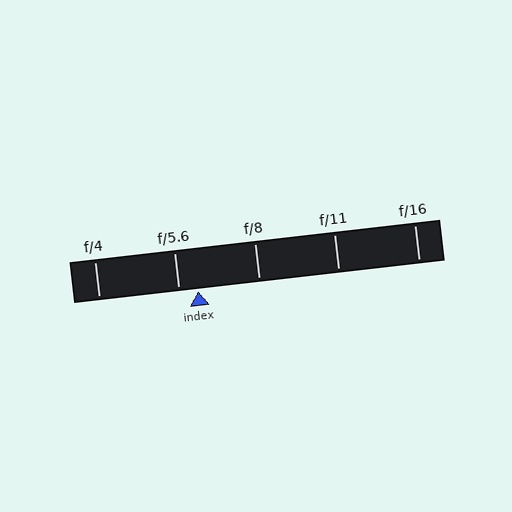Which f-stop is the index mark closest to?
The index mark is closest to f/5.6.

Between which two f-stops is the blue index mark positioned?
The index mark is between f/5.6 and f/8.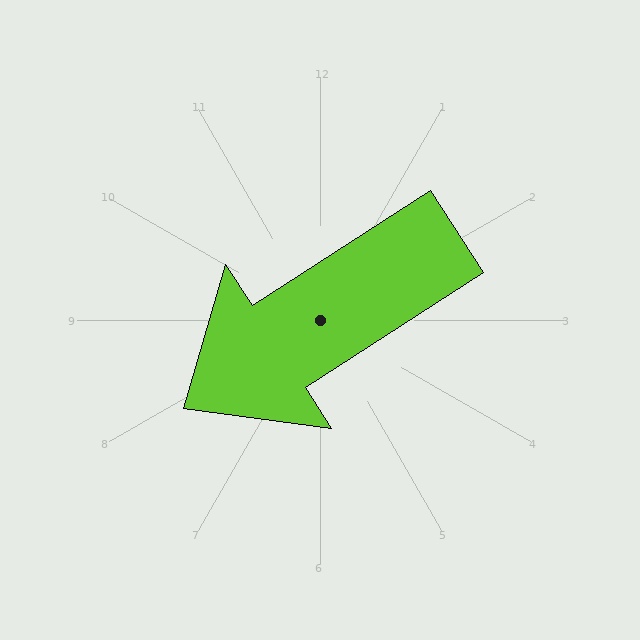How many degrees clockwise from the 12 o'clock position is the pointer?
Approximately 237 degrees.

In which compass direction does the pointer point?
Southwest.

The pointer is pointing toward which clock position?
Roughly 8 o'clock.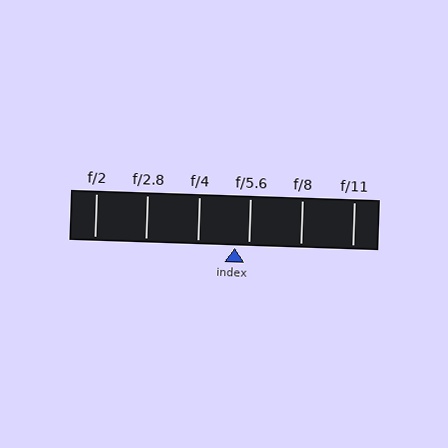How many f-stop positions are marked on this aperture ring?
There are 6 f-stop positions marked.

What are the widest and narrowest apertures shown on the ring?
The widest aperture shown is f/2 and the narrowest is f/11.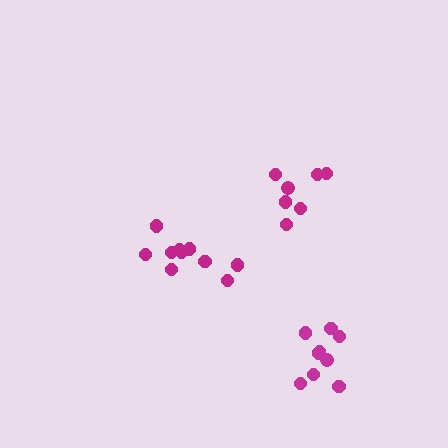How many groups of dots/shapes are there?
There are 3 groups.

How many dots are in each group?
Group 1: 10 dots, Group 2: 9 dots, Group 3: 7 dots (26 total).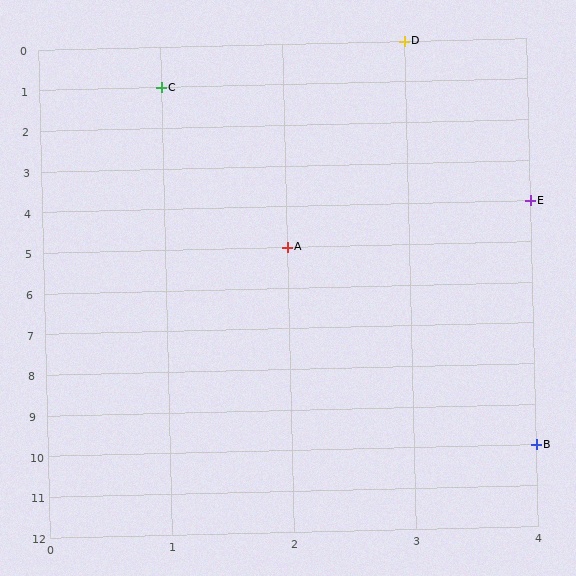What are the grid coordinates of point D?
Point D is at grid coordinates (3, 0).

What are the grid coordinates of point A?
Point A is at grid coordinates (2, 5).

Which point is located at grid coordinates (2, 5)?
Point A is at (2, 5).